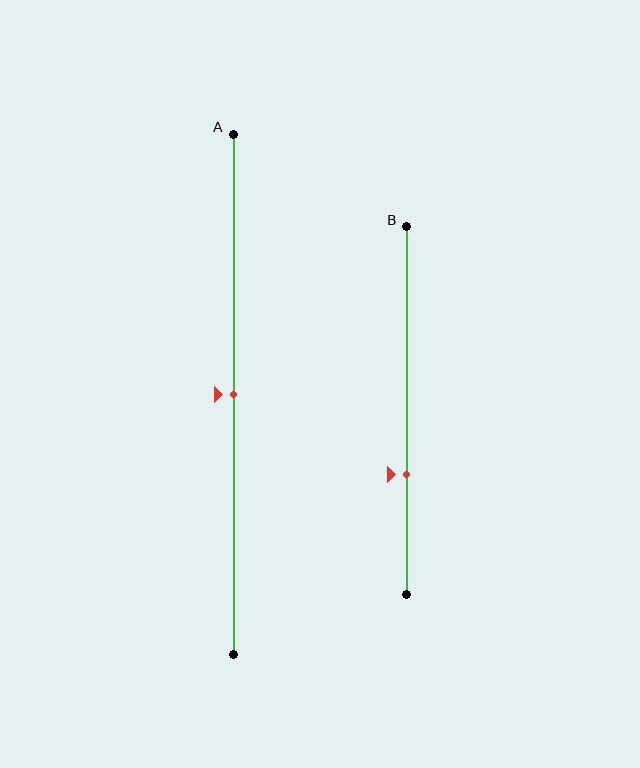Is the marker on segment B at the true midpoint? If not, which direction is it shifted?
No, the marker on segment B is shifted downward by about 17% of the segment length.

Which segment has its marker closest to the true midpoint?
Segment A has its marker closest to the true midpoint.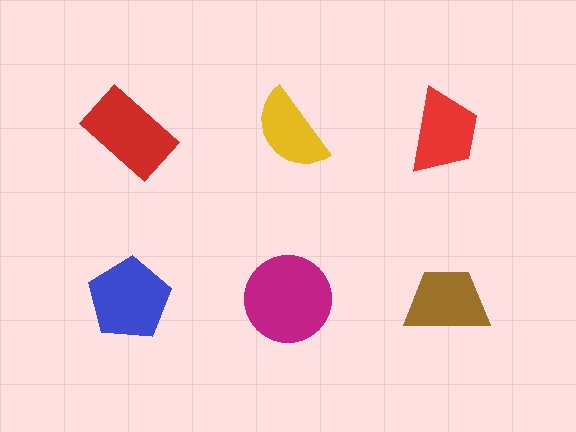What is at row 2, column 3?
A brown trapezoid.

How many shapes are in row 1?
3 shapes.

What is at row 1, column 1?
A red rectangle.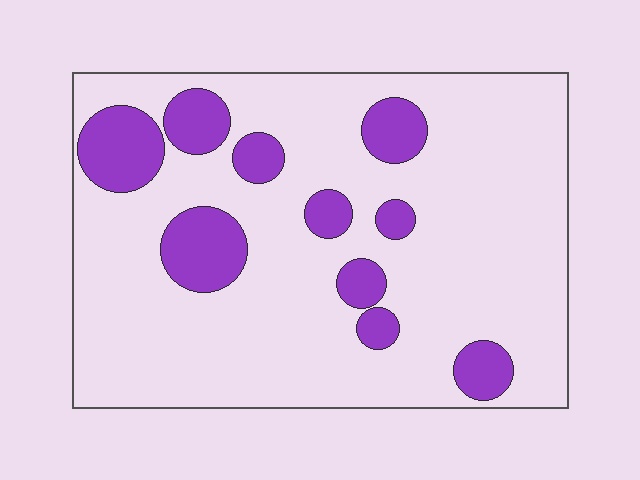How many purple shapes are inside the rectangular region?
10.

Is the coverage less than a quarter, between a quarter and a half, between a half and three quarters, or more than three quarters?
Less than a quarter.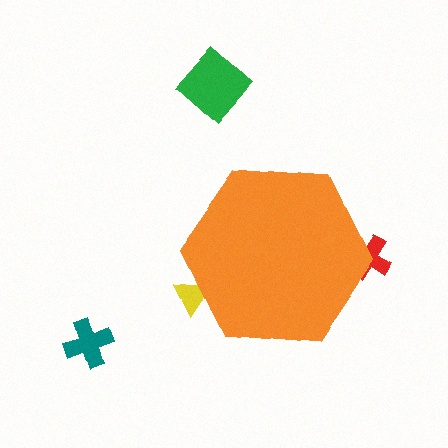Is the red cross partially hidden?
Yes, the red cross is partially hidden behind the orange hexagon.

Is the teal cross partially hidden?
No, the teal cross is fully visible.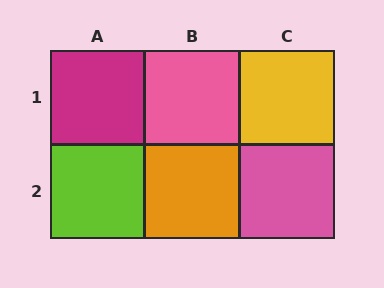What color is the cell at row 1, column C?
Yellow.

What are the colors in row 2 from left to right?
Lime, orange, pink.